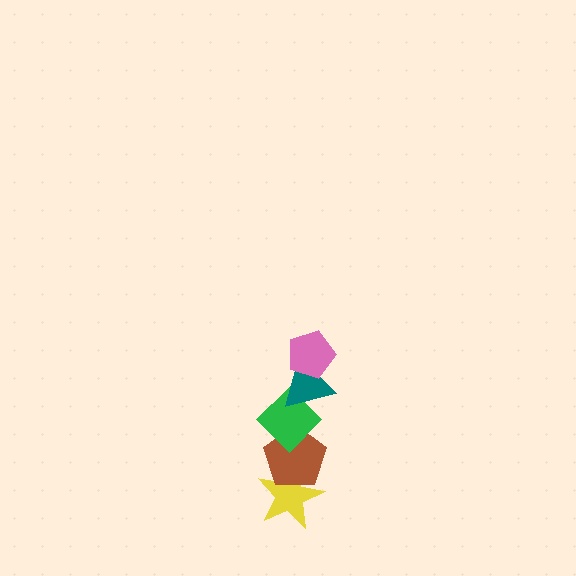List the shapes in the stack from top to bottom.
From top to bottom: the pink pentagon, the teal triangle, the green diamond, the brown pentagon, the yellow star.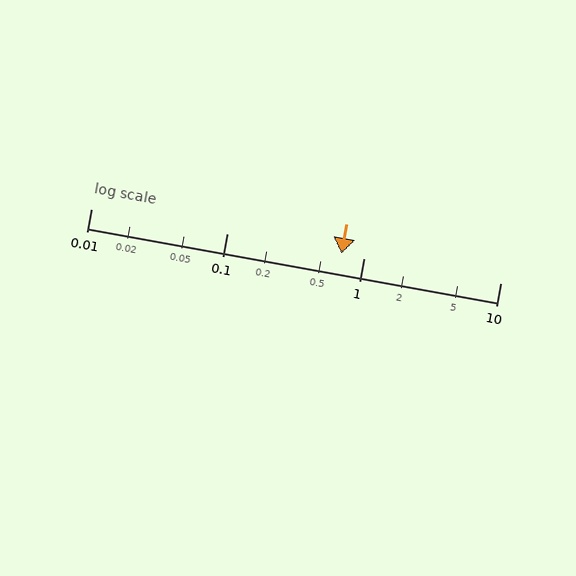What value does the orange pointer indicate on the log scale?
The pointer indicates approximately 0.68.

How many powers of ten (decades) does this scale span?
The scale spans 3 decades, from 0.01 to 10.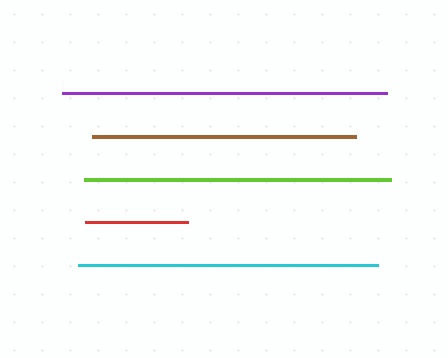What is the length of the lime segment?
The lime segment is approximately 307 pixels long.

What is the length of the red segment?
The red segment is approximately 103 pixels long.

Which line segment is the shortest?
The red line is the shortest at approximately 103 pixels.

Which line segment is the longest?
The purple line is the longest at approximately 325 pixels.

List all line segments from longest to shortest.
From longest to shortest: purple, lime, cyan, brown, red.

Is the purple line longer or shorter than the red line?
The purple line is longer than the red line.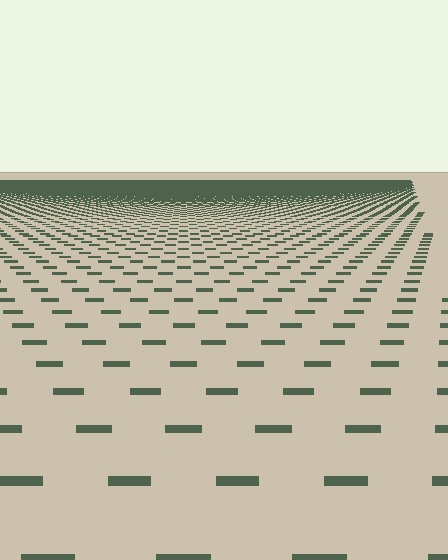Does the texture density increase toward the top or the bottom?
Density increases toward the top.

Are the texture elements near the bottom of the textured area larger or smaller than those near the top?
Larger. Near the bottom, elements are closer to the viewer and appear at a bigger on-screen size.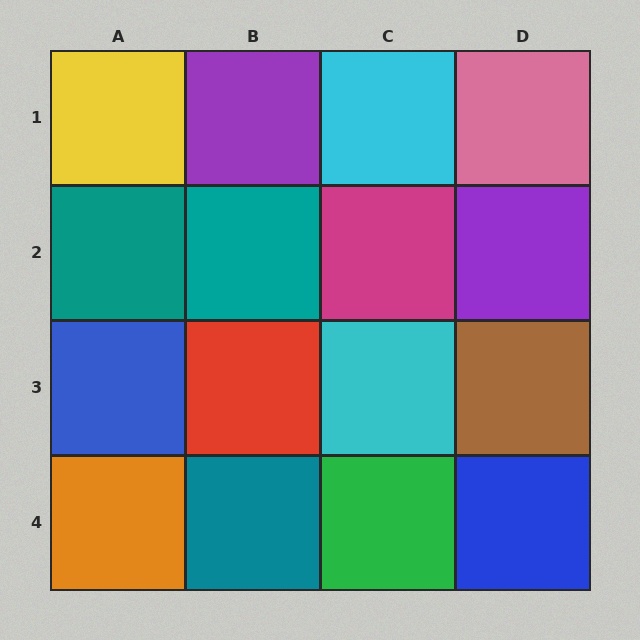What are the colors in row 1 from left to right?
Yellow, purple, cyan, pink.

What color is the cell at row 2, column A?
Teal.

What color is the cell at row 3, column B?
Red.